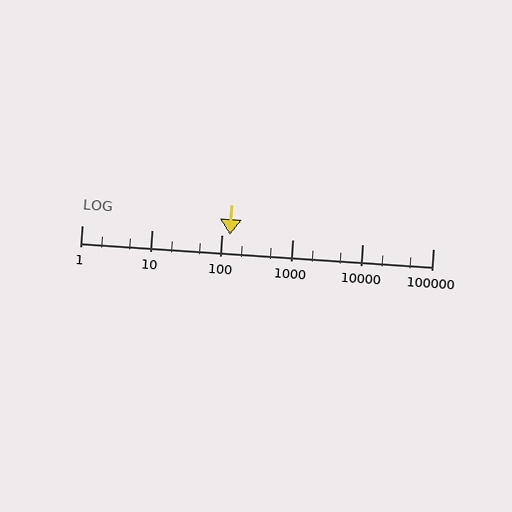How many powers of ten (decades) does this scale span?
The scale spans 5 decades, from 1 to 100000.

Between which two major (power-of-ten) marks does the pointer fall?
The pointer is between 100 and 1000.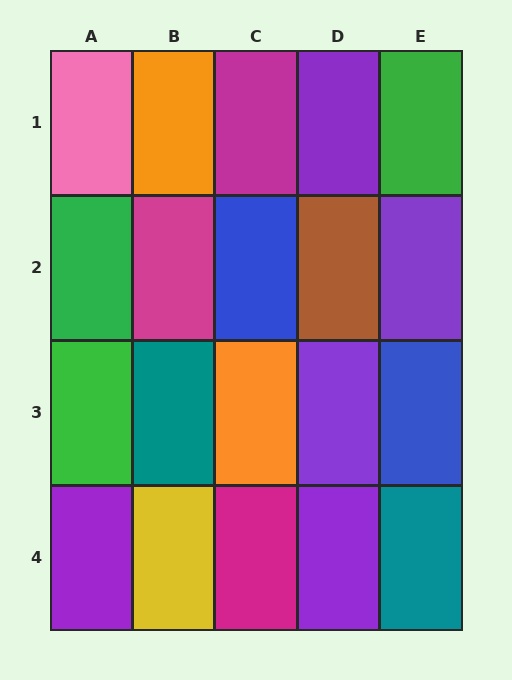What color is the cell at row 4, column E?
Teal.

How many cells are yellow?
1 cell is yellow.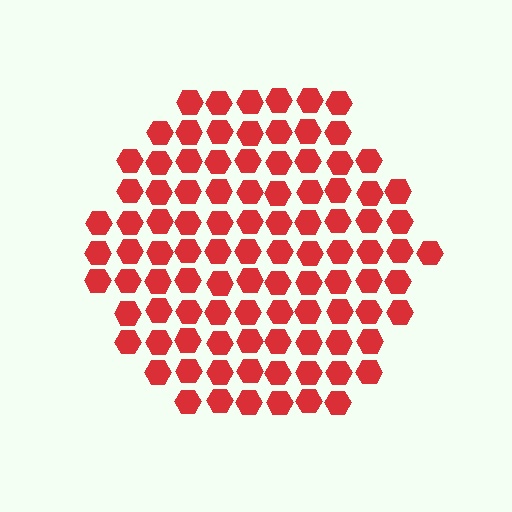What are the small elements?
The small elements are hexagons.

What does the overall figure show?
The overall figure shows a hexagon.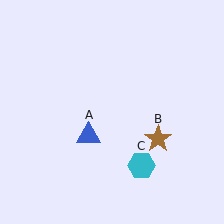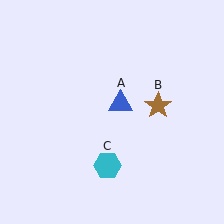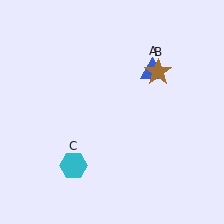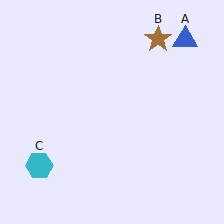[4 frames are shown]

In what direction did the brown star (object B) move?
The brown star (object B) moved up.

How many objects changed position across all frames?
3 objects changed position: blue triangle (object A), brown star (object B), cyan hexagon (object C).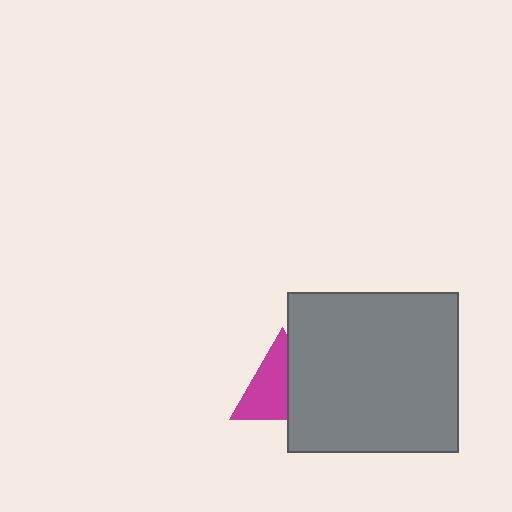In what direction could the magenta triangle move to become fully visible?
The magenta triangle could move left. That would shift it out from behind the gray rectangle entirely.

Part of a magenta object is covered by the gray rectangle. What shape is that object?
It is a triangle.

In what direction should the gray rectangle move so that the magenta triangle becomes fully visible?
The gray rectangle should move right. That is the shortest direction to clear the overlap and leave the magenta triangle fully visible.